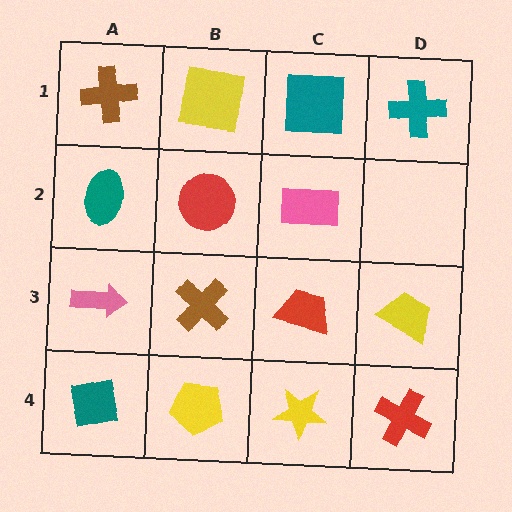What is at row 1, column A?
A brown cross.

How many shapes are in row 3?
4 shapes.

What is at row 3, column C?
A red trapezoid.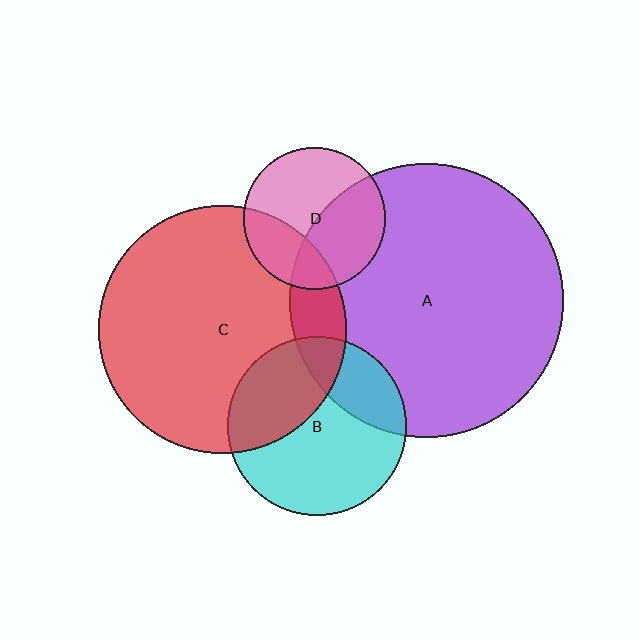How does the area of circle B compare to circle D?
Approximately 1.6 times.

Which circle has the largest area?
Circle A (purple).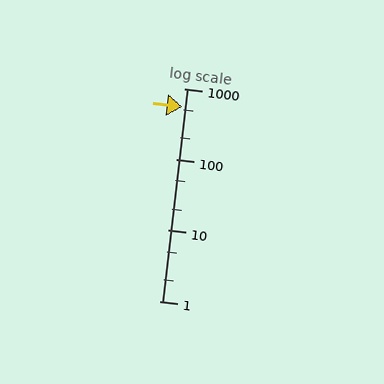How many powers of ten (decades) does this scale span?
The scale spans 3 decades, from 1 to 1000.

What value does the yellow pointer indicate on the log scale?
The pointer indicates approximately 550.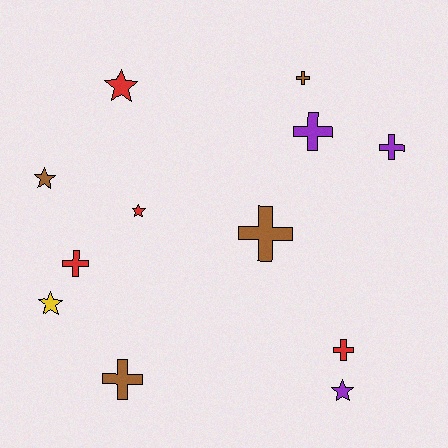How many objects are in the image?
There are 12 objects.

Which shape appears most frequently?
Cross, with 7 objects.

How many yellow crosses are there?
There are no yellow crosses.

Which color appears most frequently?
Brown, with 4 objects.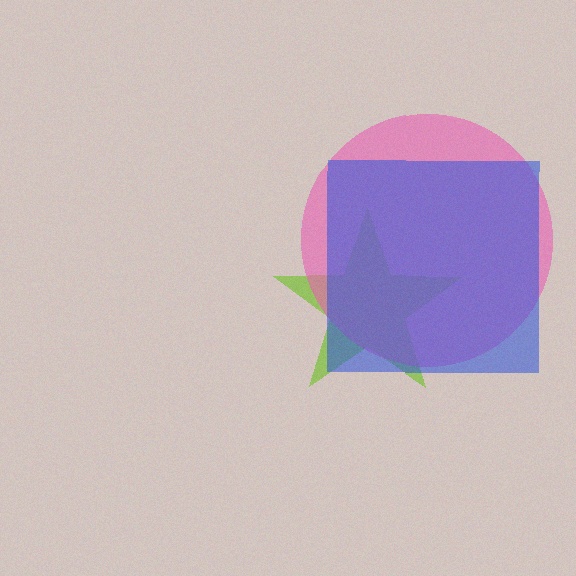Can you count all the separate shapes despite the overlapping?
Yes, there are 3 separate shapes.